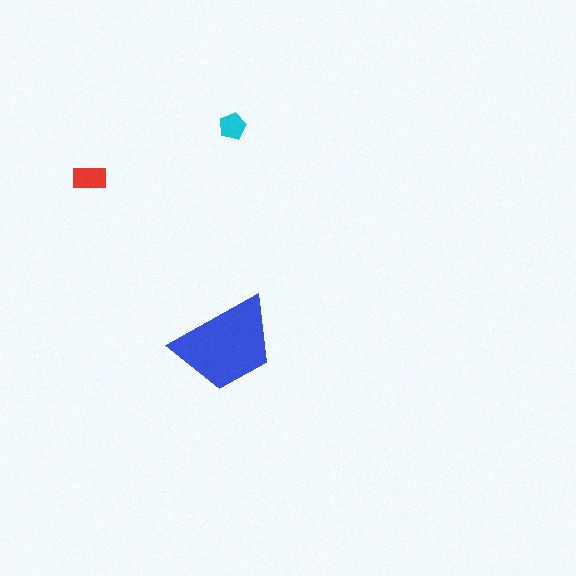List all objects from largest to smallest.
The blue trapezoid, the red rectangle, the cyan pentagon.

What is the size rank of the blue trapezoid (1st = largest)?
1st.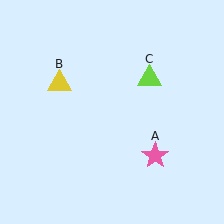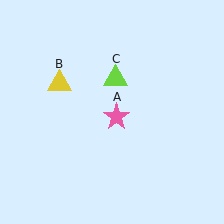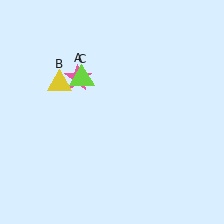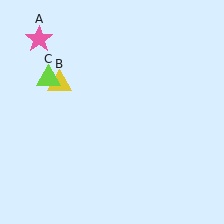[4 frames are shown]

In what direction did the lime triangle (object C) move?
The lime triangle (object C) moved left.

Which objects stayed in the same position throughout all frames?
Yellow triangle (object B) remained stationary.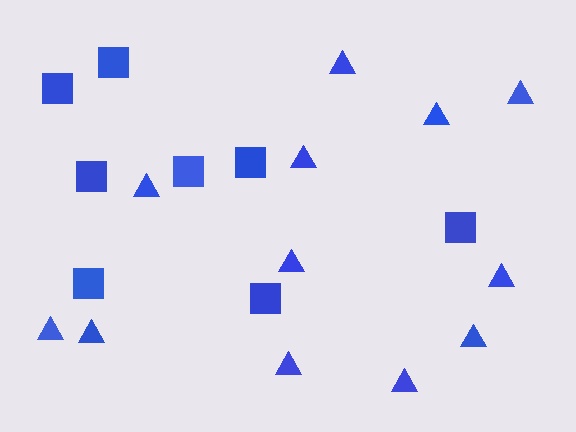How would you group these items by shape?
There are 2 groups: one group of squares (8) and one group of triangles (12).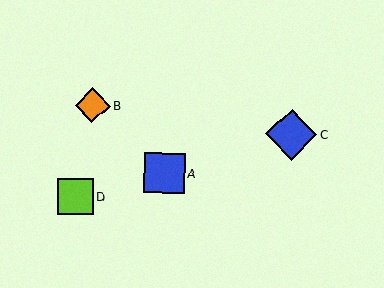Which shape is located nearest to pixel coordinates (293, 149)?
The blue diamond (labeled C) at (291, 134) is nearest to that location.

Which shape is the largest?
The blue diamond (labeled C) is the largest.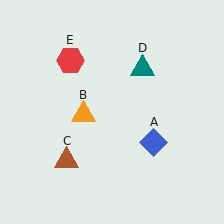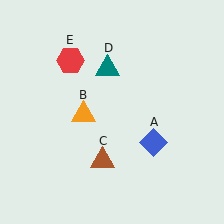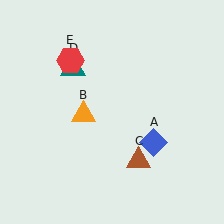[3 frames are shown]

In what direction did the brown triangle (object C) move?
The brown triangle (object C) moved right.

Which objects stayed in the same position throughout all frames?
Blue diamond (object A) and orange triangle (object B) and red hexagon (object E) remained stationary.